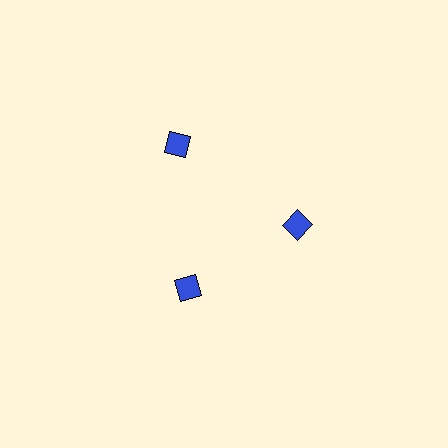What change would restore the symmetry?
The symmetry would be restored by moving it inward, back onto the ring so that all 3 squares sit at equal angles and equal distance from the center.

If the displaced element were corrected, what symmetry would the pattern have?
It would have 3-fold rotational symmetry — the pattern would map onto itself every 120 degrees.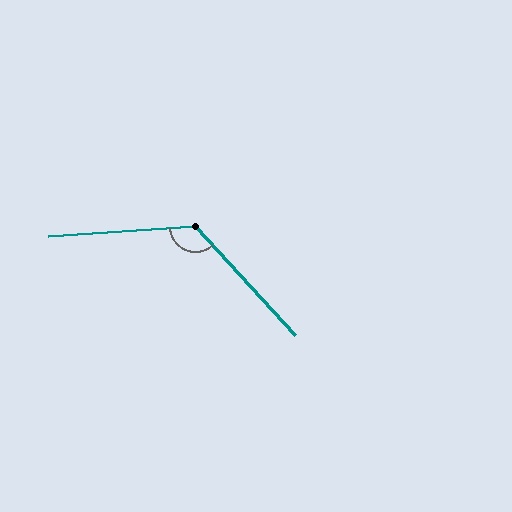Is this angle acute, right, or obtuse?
It is obtuse.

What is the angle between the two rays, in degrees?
Approximately 128 degrees.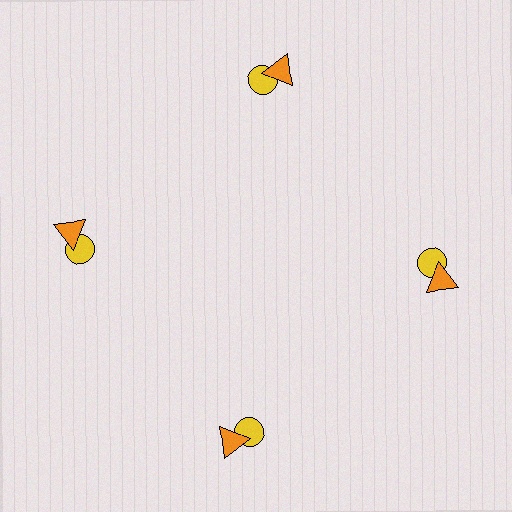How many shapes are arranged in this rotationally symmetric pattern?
There are 8 shapes, arranged in 4 groups of 2.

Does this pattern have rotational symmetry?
Yes, this pattern has 4-fold rotational symmetry. It looks the same after rotating 90 degrees around the center.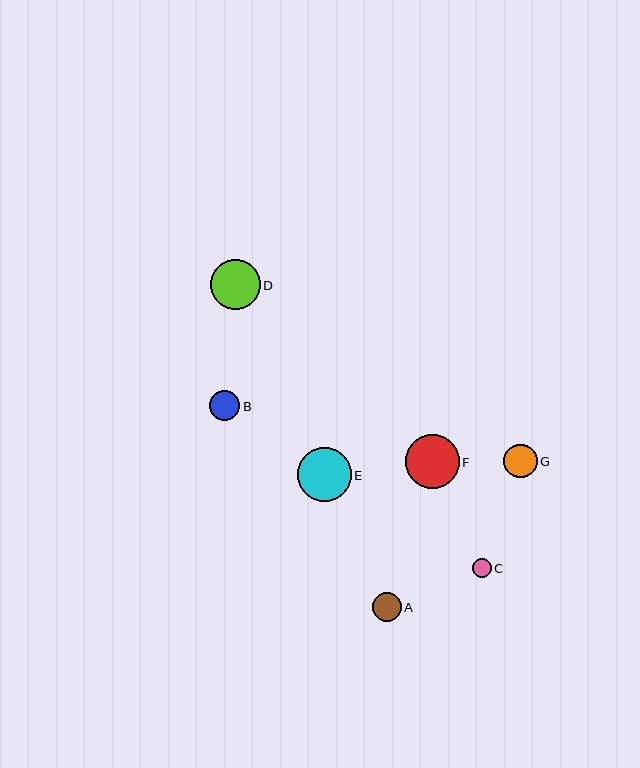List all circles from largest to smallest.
From largest to smallest: E, F, D, G, B, A, C.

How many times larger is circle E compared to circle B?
Circle E is approximately 1.8 times the size of circle B.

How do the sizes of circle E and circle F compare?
Circle E and circle F are approximately the same size.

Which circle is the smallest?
Circle C is the smallest with a size of approximately 18 pixels.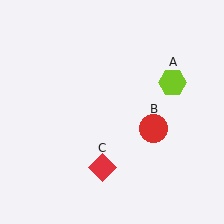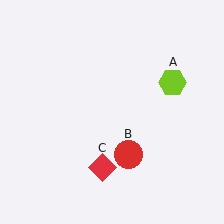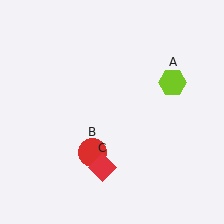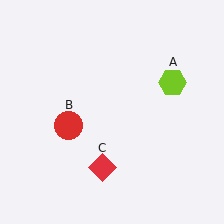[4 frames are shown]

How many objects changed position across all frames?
1 object changed position: red circle (object B).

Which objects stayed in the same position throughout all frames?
Lime hexagon (object A) and red diamond (object C) remained stationary.